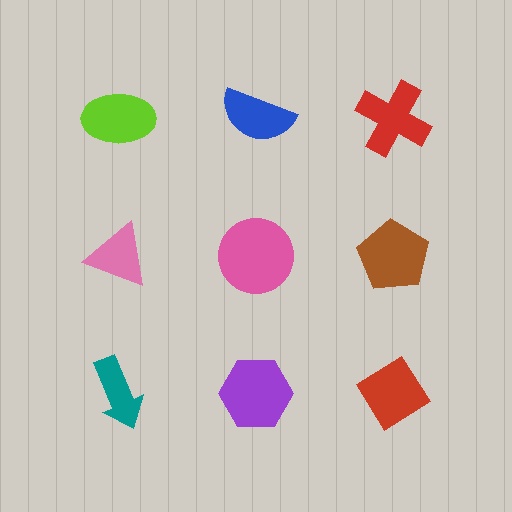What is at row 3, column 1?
A teal arrow.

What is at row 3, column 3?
A red diamond.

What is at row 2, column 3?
A brown pentagon.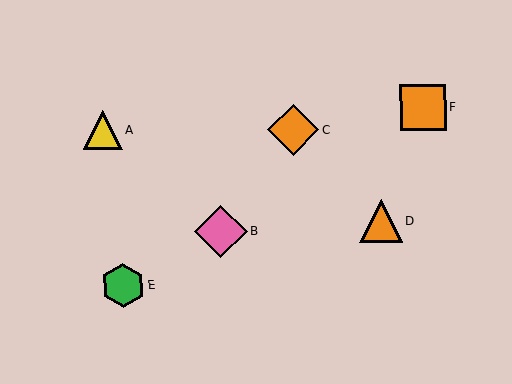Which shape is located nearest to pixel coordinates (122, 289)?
The green hexagon (labeled E) at (123, 285) is nearest to that location.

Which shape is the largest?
The pink diamond (labeled B) is the largest.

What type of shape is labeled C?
Shape C is an orange diamond.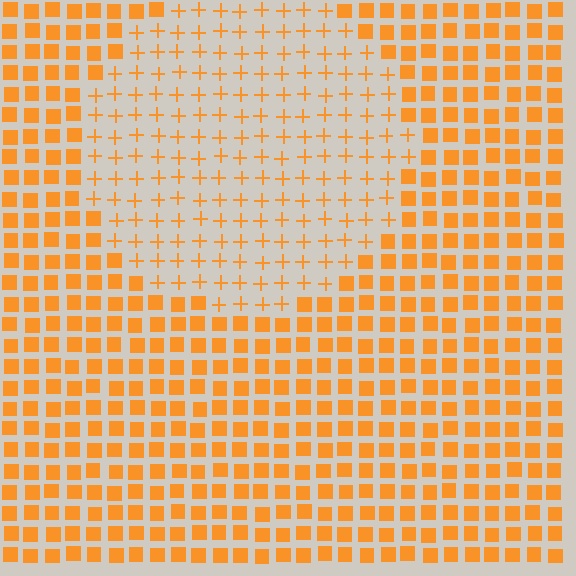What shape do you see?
I see a circle.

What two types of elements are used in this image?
The image uses plus signs inside the circle region and squares outside it.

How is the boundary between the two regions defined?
The boundary is defined by a change in element shape: plus signs inside vs. squares outside. All elements share the same color and spacing.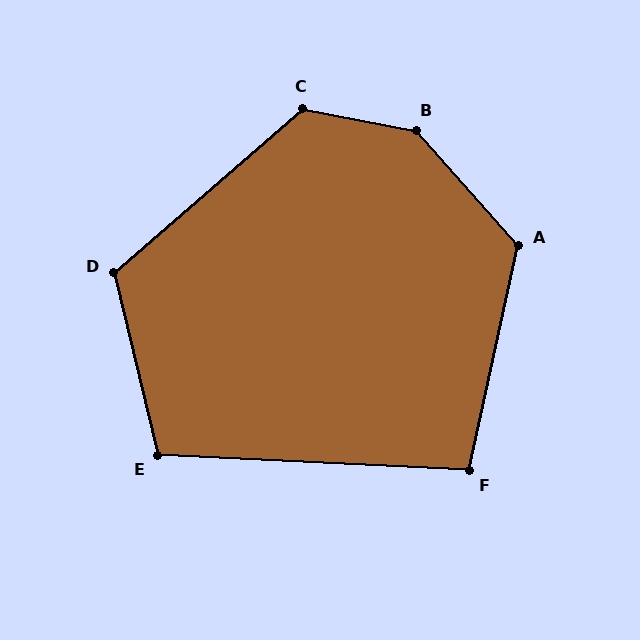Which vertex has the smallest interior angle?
F, at approximately 100 degrees.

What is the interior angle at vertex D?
Approximately 117 degrees (obtuse).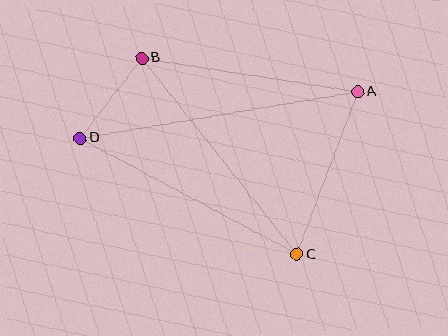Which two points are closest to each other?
Points B and D are closest to each other.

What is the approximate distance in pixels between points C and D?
The distance between C and D is approximately 246 pixels.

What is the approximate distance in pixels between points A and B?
The distance between A and B is approximately 218 pixels.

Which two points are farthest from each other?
Points A and D are farthest from each other.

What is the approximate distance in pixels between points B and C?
The distance between B and C is approximately 250 pixels.